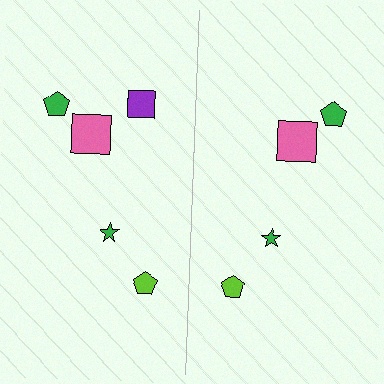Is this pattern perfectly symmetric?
No, the pattern is not perfectly symmetric. A purple square is missing from the right side.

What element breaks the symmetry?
A purple square is missing from the right side.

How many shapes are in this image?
There are 9 shapes in this image.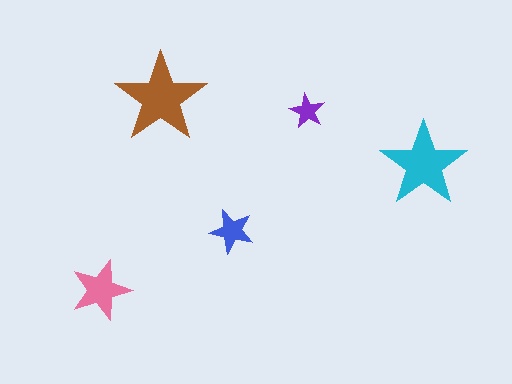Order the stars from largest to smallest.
the brown one, the cyan one, the pink one, the blue one, the purple one.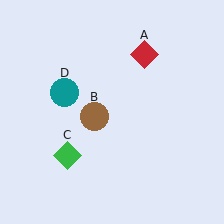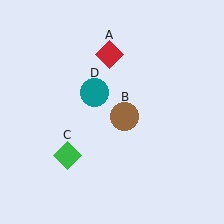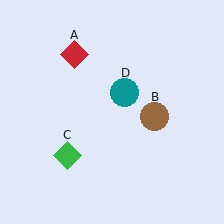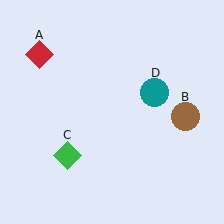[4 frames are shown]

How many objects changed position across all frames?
3 objects changed position: red diamond (object A), brown circle (object B), teal circle (object D).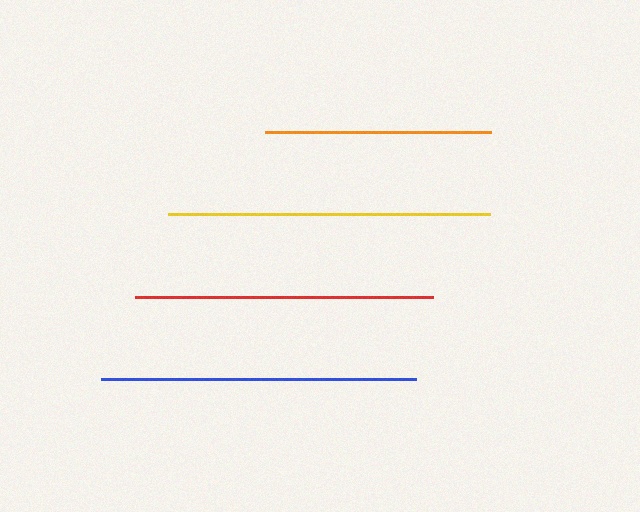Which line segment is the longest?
The yellow line is the longest at approximately 322 pixels.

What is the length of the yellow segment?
The yellow segment is approximately 322 pixels long.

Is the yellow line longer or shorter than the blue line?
The yellow line is longer than the blue line.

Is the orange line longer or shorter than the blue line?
The blue line is longer than the orange line.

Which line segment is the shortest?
The orange line is the shortest at approximately 226 pixels.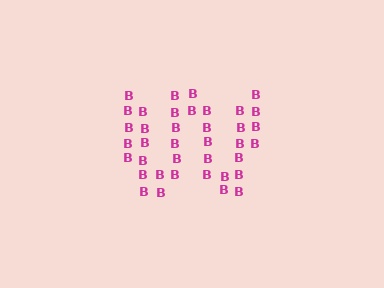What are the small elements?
The small elements are letter B's.